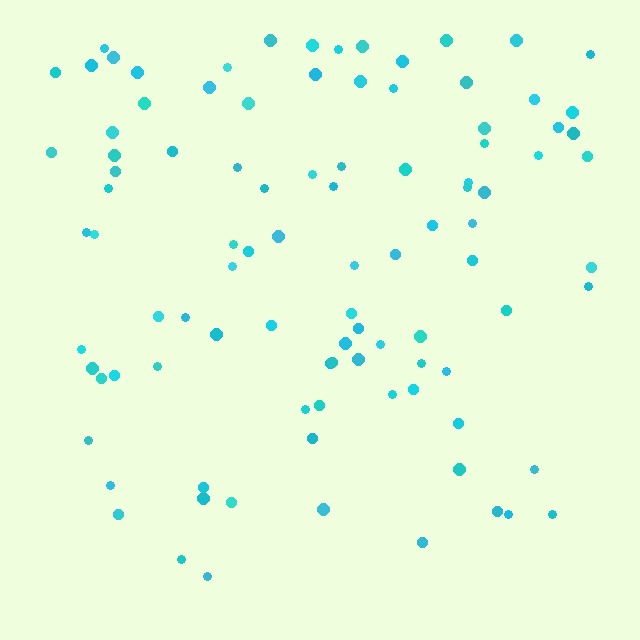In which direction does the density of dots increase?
From bottom to top, with the top side densest.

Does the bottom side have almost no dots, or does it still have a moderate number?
Still a moderate number, just noticeably fewer than the top.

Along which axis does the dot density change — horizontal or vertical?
Vertical.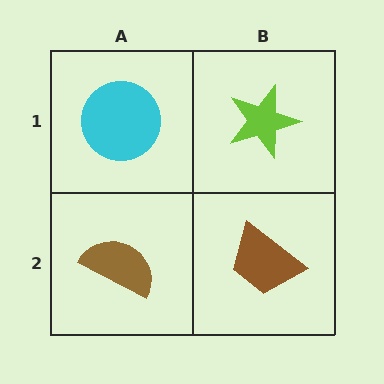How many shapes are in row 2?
2 shapes.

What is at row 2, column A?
A brown semicircle.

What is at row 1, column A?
A cyan circle.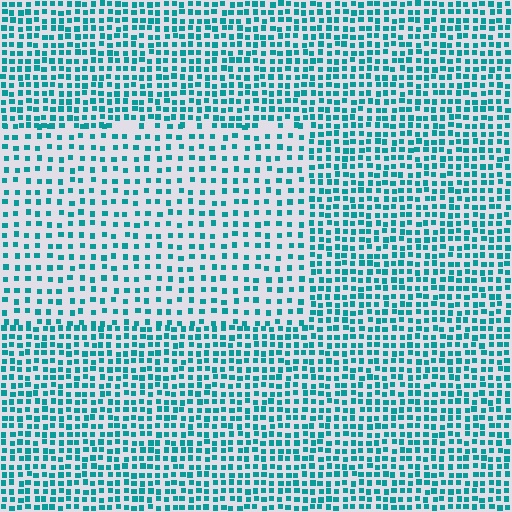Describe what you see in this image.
The image contains small teal elements arranged at two different densities. A rectangle-shaped region is visible where the elements are less densely packed than the surrounding area.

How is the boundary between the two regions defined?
The boundary is defined by a change in element density (approximately 1.8x ratio). All elements are the same color, size, and shape.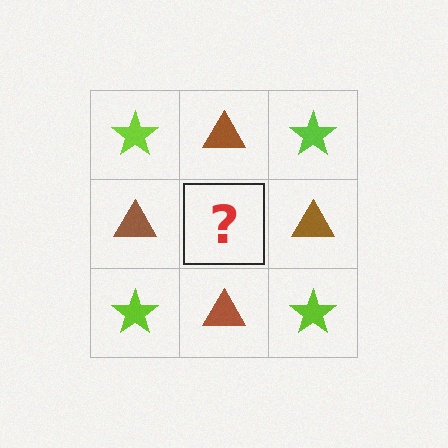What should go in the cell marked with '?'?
The missing cell should contain a lime star.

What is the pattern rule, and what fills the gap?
The rule is that it alternates lime star and brown triangle in a checkerboard pattern. The gap should be filled with a lime star.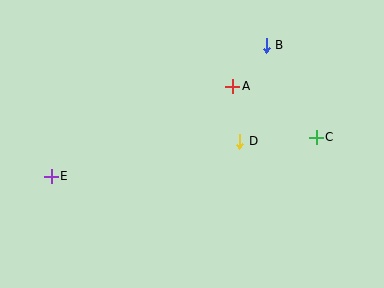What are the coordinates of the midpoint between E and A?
The midpoint between E and A is at (142, 131).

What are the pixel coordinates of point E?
Point E is at (51, 176).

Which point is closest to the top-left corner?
Point E is closest to the top-left corner.